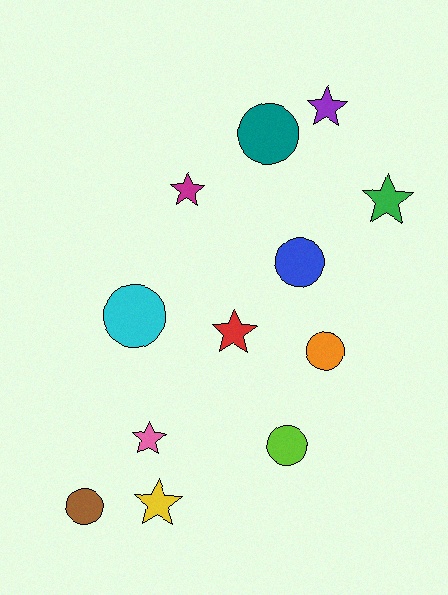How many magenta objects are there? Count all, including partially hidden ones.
There is 1 magenta object.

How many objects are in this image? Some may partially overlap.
There are 12 objects.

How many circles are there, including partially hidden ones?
There are 6 circles.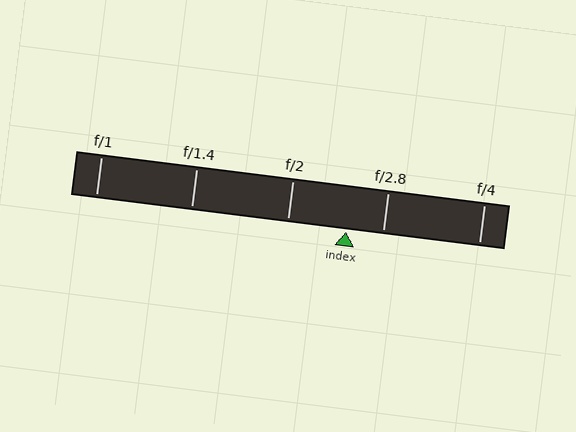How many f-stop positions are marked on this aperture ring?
There are 5 f-stop positions marked.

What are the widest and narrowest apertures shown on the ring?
The widest aperture shown is f/1 and the narrowest is f/4.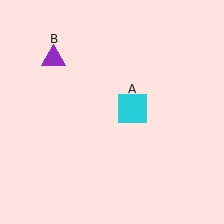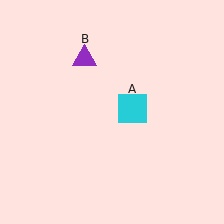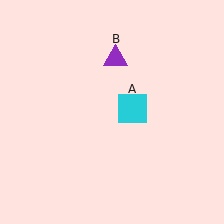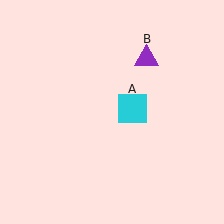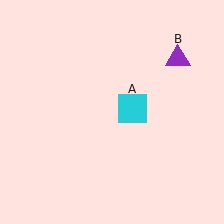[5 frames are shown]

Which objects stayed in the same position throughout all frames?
Cyan square (object A) remained stationary.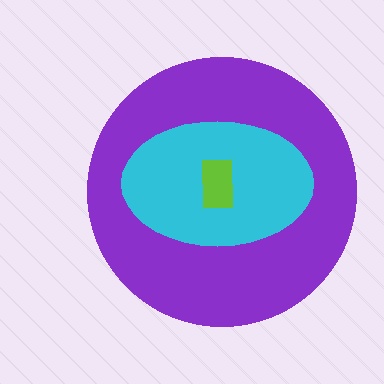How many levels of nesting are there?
3.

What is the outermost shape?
The purple circle.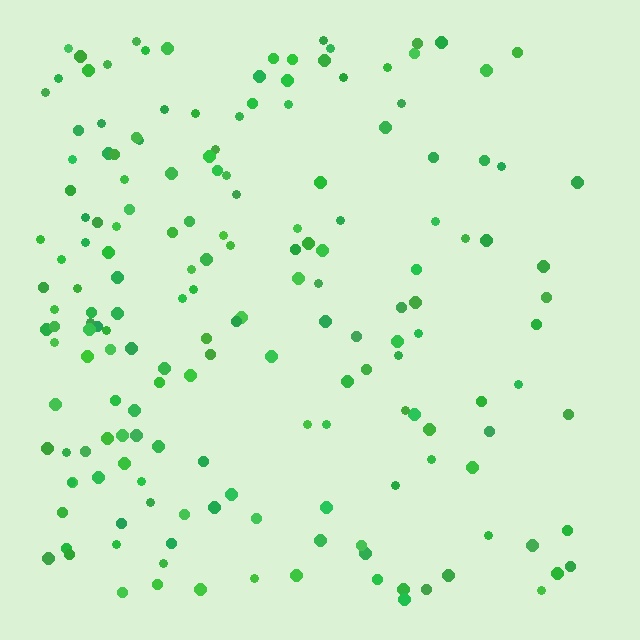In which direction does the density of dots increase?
From right to left, with the left side densest.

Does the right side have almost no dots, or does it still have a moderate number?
Still a moderate number, just noticeably fewer than the left.